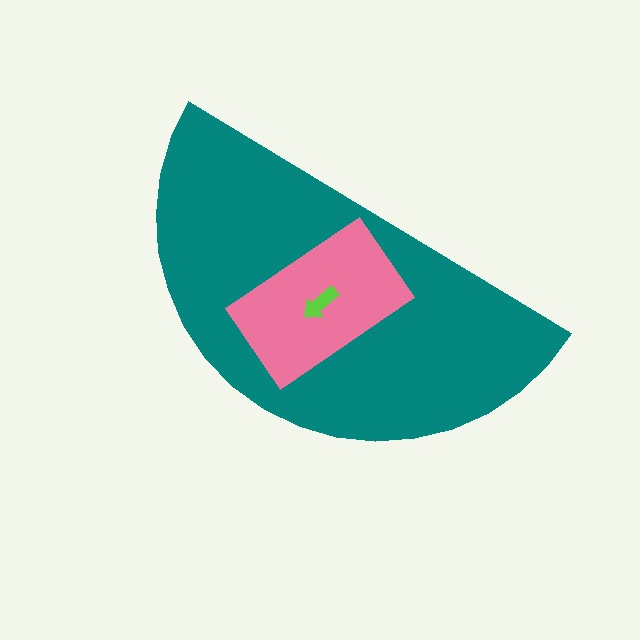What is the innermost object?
The lime arrow.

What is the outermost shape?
The teal semicircle.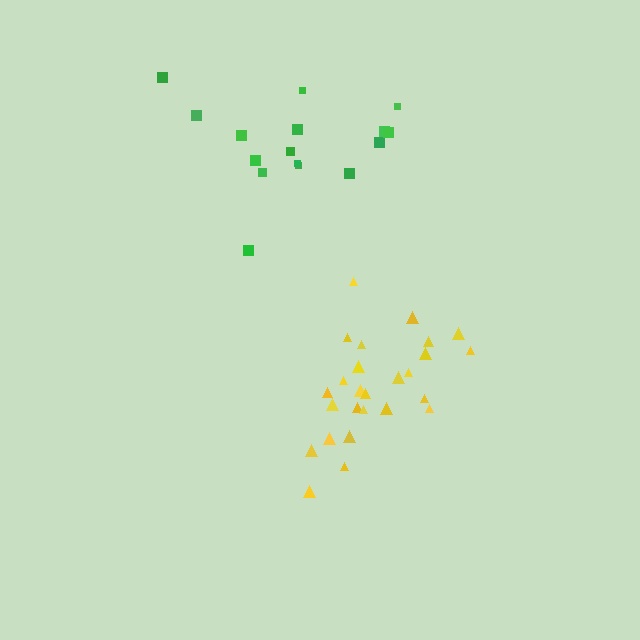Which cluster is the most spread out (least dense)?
Green.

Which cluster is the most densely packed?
Yellow.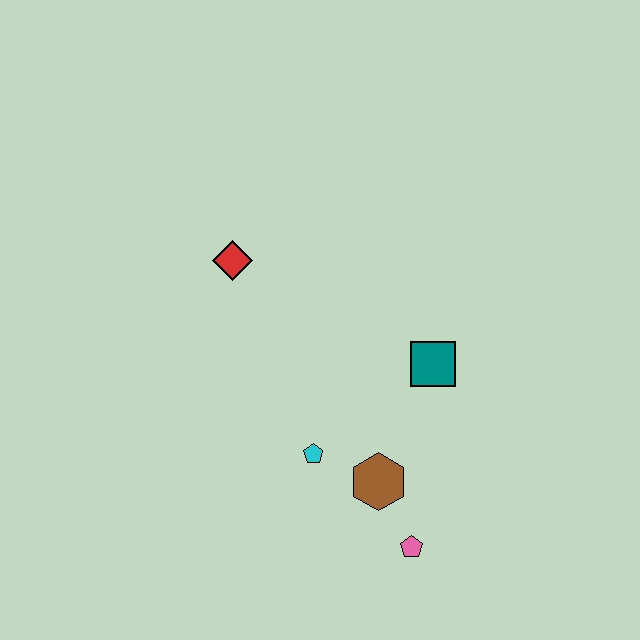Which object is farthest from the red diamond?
The pink pentagon is farthest from the red diamond.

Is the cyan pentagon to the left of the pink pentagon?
Yes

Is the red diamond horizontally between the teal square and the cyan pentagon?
No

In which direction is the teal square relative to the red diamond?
The teal square is to the right of the red diamond.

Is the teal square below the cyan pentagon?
No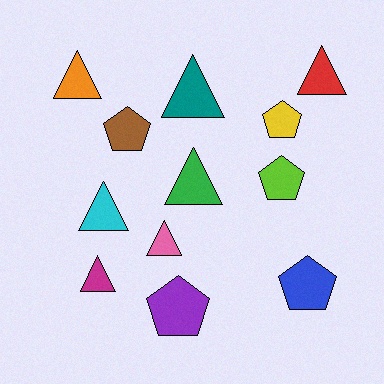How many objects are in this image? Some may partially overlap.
There are 12 objects.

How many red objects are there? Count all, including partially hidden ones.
There is 1 red object.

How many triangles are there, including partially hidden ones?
There are 7 triangles.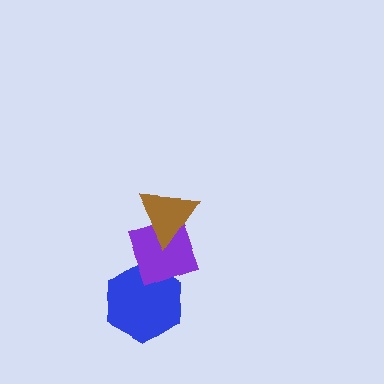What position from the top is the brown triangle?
The brown triangle is 1st from the top.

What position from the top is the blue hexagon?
The blue hexagon is 3rd from the top.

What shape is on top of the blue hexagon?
The purple diamond is on top of the blue hexagon.